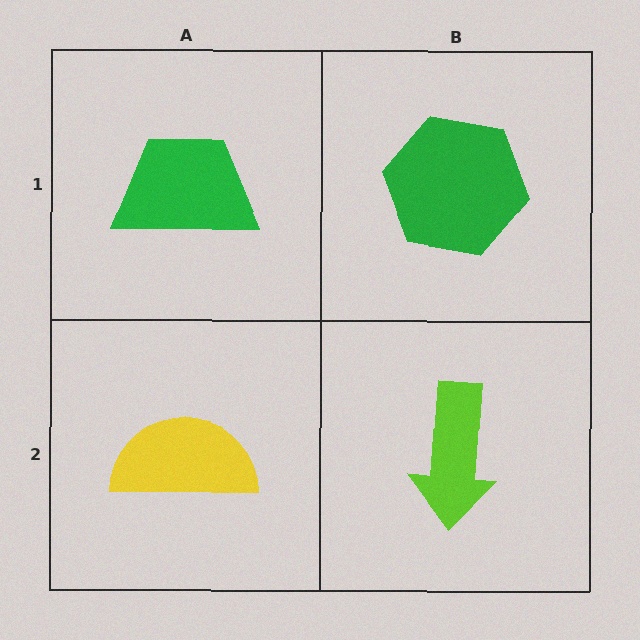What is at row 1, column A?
A green trapezoid.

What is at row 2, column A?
A yellow semicircle.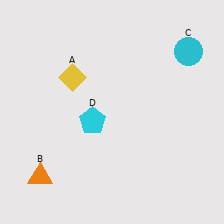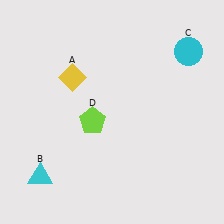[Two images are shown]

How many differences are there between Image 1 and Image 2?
There are 2 differences between the two images.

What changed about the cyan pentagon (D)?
In Image 1, D is cyan. In Image 2, it changed to lime.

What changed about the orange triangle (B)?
In Image 1, B is orange. In Image 2, it changed to cyan.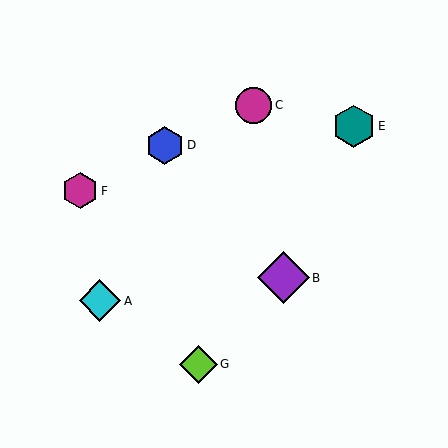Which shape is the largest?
The purple diamond (labeled B) is the largest.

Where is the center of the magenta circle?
The center of the magenta circle is at (254, 105).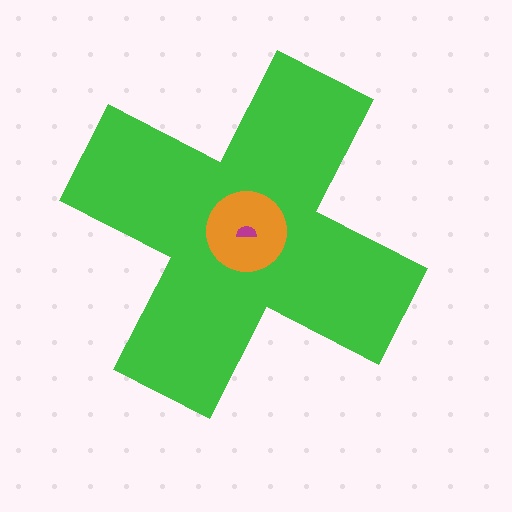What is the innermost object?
The magenta semicircle.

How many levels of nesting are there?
3.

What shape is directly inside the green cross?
The orange circle.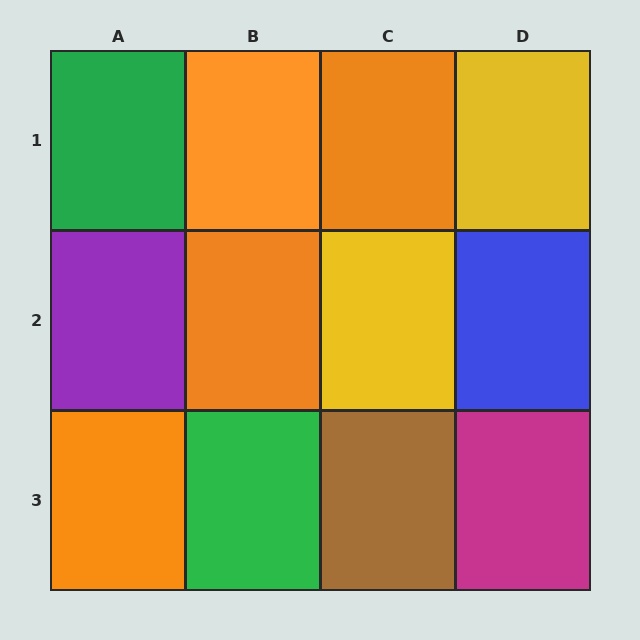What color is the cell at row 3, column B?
Green.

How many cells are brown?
1 cell is brown.